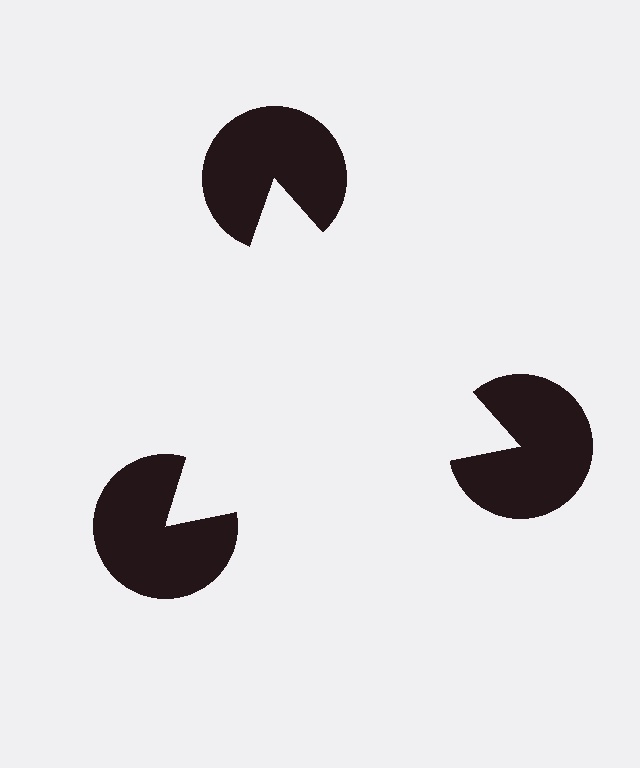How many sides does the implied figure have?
3 sides.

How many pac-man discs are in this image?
There are 3 — one at each vertex of the illusory triangle.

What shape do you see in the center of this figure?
An illusory triangle — its edges are inferred from the aligned wedge cuts in the pac-man discs, not physically drawn.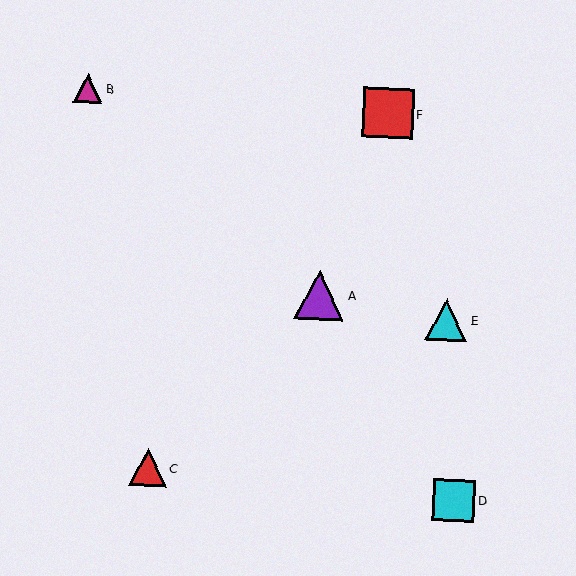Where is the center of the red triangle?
The center of the red triangle is at (148, 467).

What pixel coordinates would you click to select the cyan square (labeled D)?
Click at (454, 500) to select the cyan square D.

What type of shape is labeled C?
Shape C is a red triangle.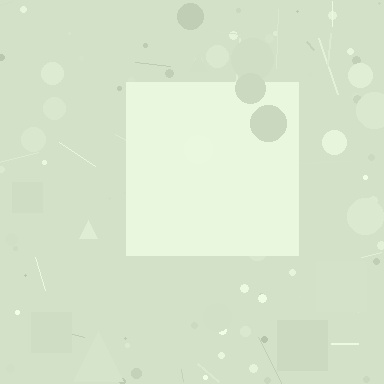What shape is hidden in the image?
A square is hidden in the image.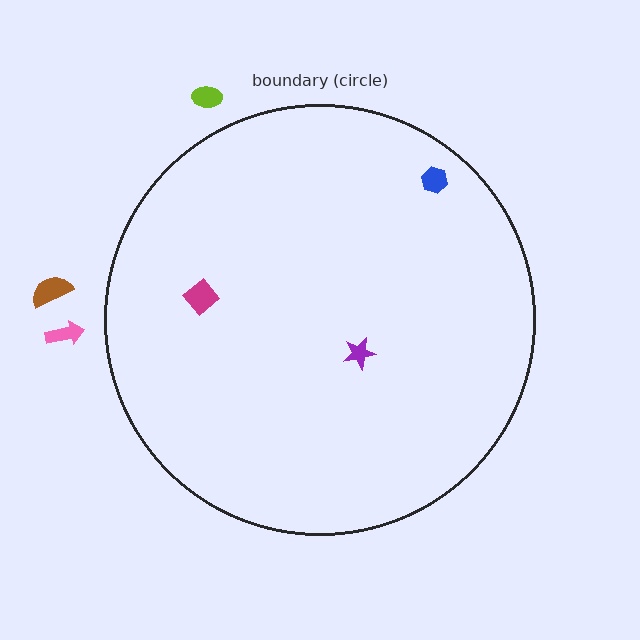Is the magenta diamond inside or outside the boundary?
Inside.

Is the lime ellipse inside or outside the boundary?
Outside.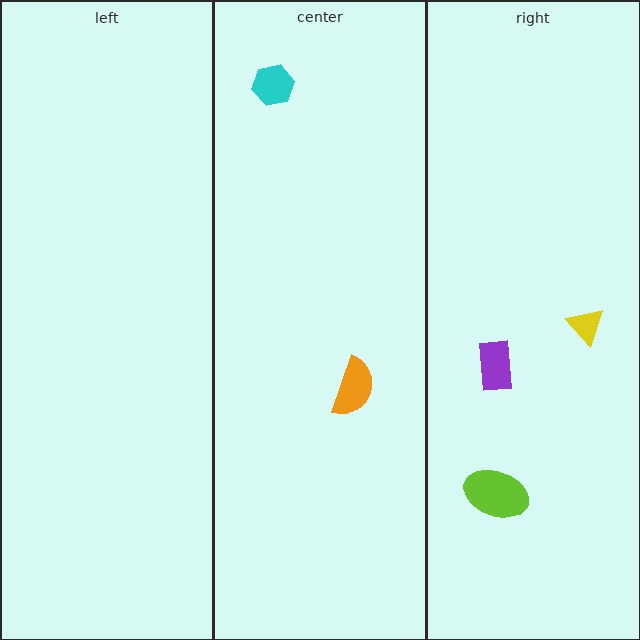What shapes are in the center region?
The cyan hexagon, the orange semicircle.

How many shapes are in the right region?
3.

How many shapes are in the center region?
2.